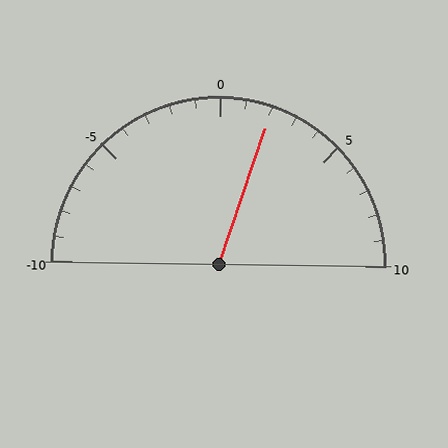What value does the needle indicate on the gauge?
The needle indicates approximately 2.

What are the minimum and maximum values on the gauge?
The gauge ranges from -10 to 10.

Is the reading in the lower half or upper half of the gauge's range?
The reading is in the upper half of the range (-10 to 10).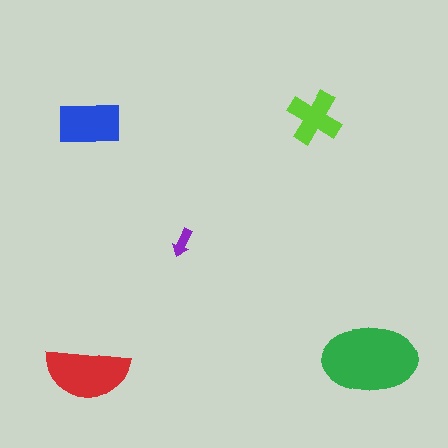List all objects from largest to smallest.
The green ellipse, the red semicircle, the blue rectangle, the lime cross, the purple arrow.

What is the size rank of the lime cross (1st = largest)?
4th.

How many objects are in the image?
There are 5 objects in the image.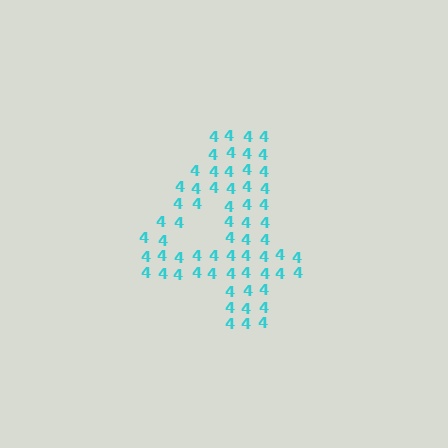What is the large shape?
The large shape is the digit 4.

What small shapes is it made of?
It is made of small digit 4's.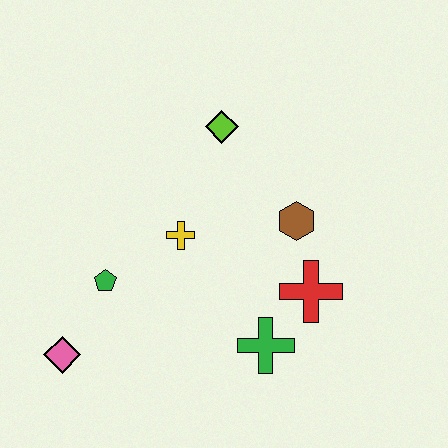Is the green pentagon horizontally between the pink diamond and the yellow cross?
Yes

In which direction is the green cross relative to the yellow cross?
The green cross is below the yellow cross.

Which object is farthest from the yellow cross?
The pink diamond is farthest from the yellow cross.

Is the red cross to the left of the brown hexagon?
No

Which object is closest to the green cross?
The red cross is closest to the green cross.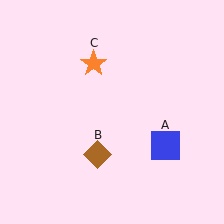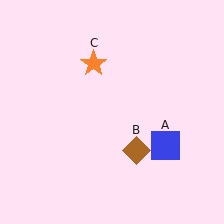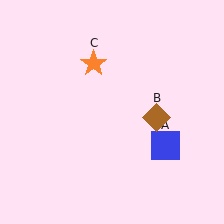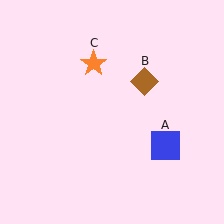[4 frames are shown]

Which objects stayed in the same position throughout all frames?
Blue square (object A) and orange star (object C) remained stationary.